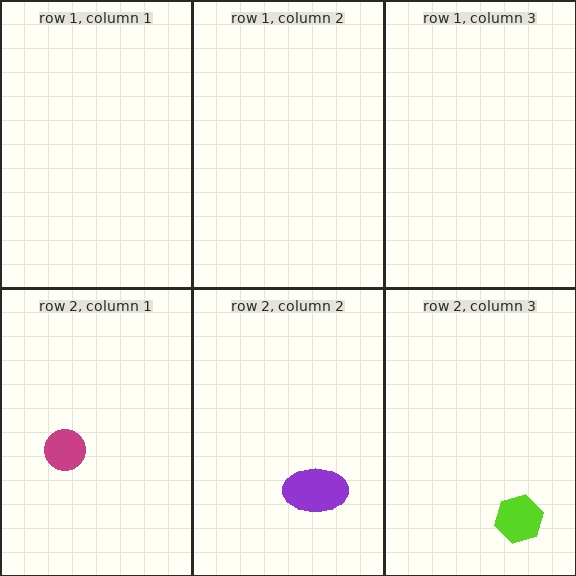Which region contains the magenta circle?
The row 2, column 1 region.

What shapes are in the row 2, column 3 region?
The lime hexagon.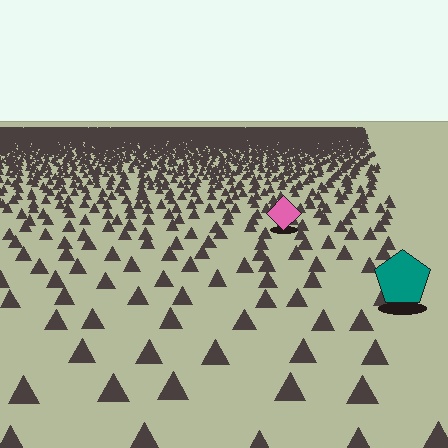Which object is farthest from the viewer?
The pink diamond is farthest from the viewer. It appears smaller and the ground texture around it is denser.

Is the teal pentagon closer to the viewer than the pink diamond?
Yes. The teal pentagon is closer — you can tell from the texture gradient: the ground texture is coarser near it.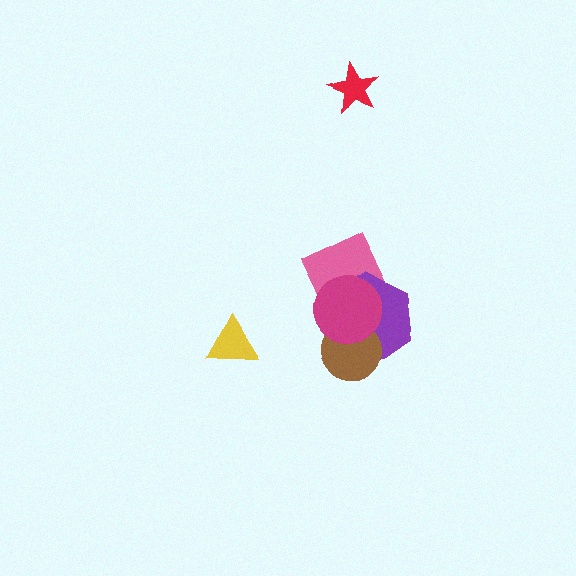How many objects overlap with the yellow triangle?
0 objects overlap with the yellow triangle.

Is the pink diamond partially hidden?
Yes, it is partially covered by another shape.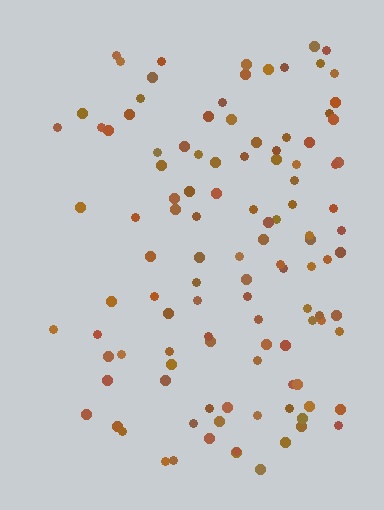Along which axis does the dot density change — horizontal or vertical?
Horizontal.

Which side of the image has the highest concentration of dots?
The right.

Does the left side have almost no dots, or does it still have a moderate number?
Still a moderate number, just noticeably fewer than the right.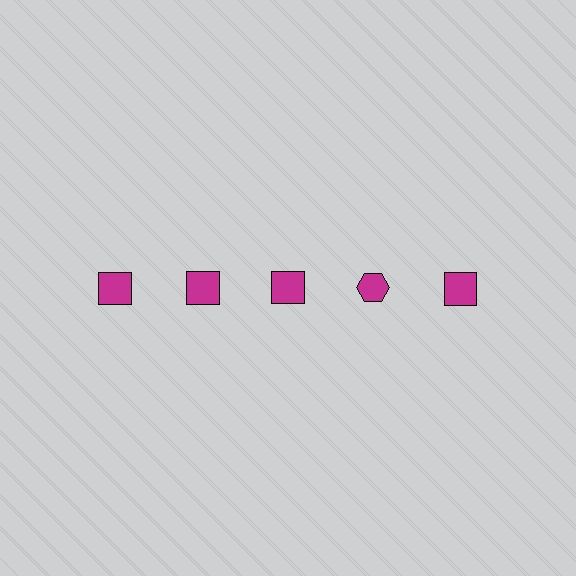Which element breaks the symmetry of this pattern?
The magenta hexagon in the top row, second from right column breaks the symmetry. All other shapes are magenta squares.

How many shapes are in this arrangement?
There are 5 shapes arranged in a grid pattern.